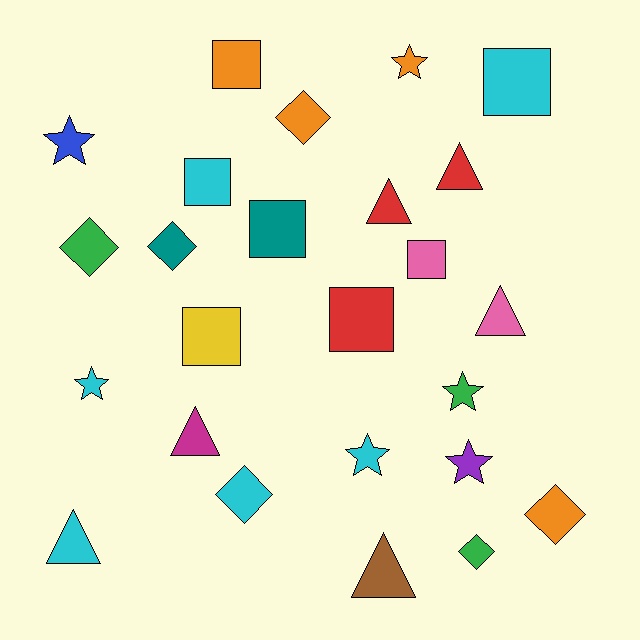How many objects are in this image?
There are 25 objects.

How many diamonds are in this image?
There are 6 diamonds.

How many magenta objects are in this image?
There is 1 magenta object.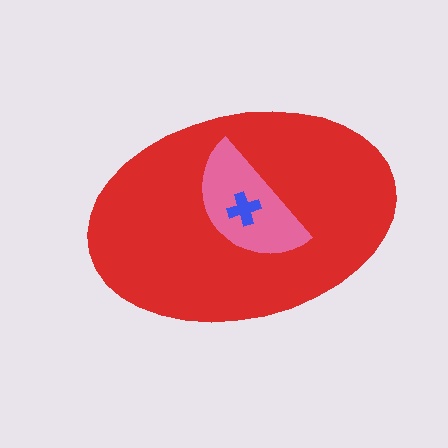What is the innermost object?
The blue cross.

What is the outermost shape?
The red ellipse.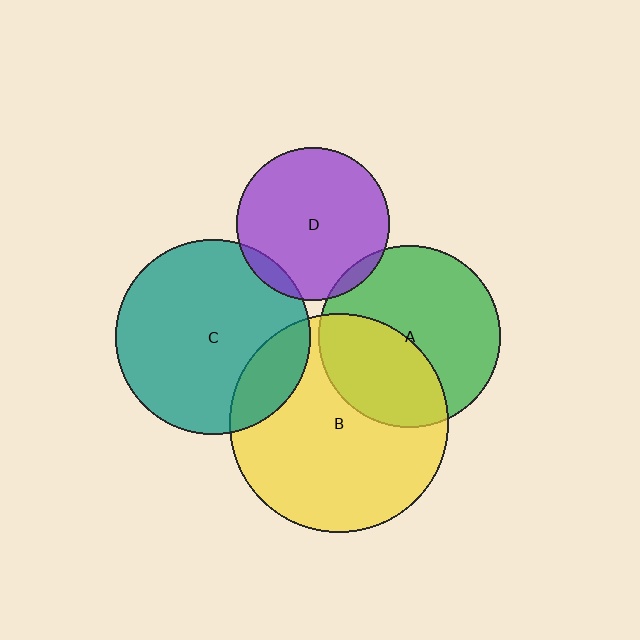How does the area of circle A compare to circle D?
Approximately 1.4 times.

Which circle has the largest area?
Circle B (yellow).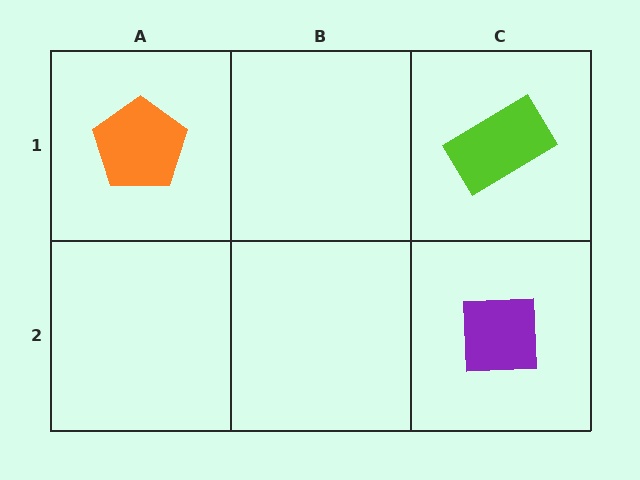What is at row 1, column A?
An orange pentagon.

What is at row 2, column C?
A purple square.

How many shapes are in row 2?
1 shape.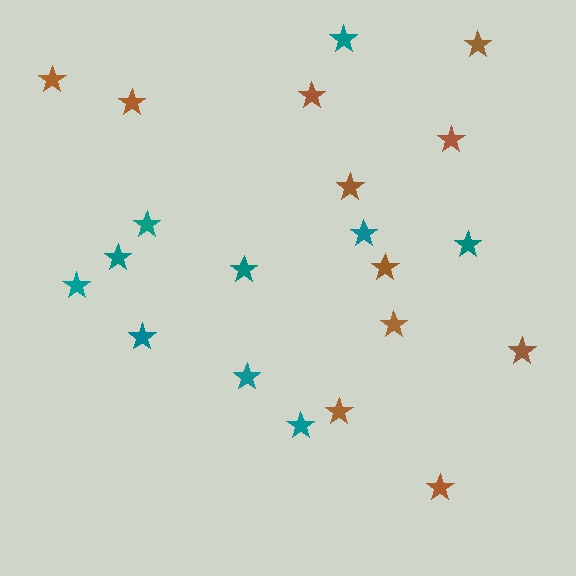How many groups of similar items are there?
There are 2 groups: one group of brown stars (11) and one group of teal stars (10).